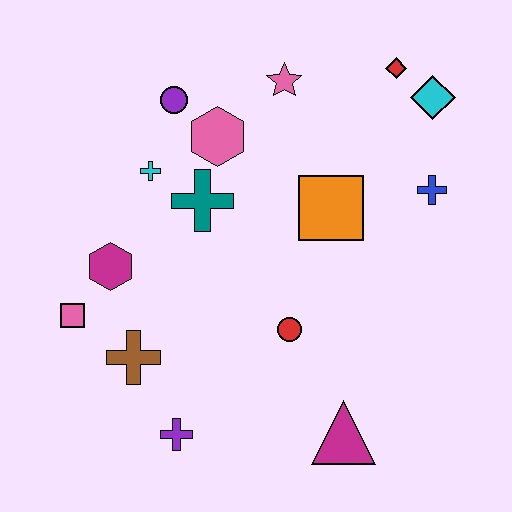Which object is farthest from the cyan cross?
The magenta triangle is farthest from the cyan cross.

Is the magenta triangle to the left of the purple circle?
No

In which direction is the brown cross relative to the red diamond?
The brown cross is below the red diamond.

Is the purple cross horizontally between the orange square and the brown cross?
Yes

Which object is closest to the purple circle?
The pink hexagon is closest to the purple circle.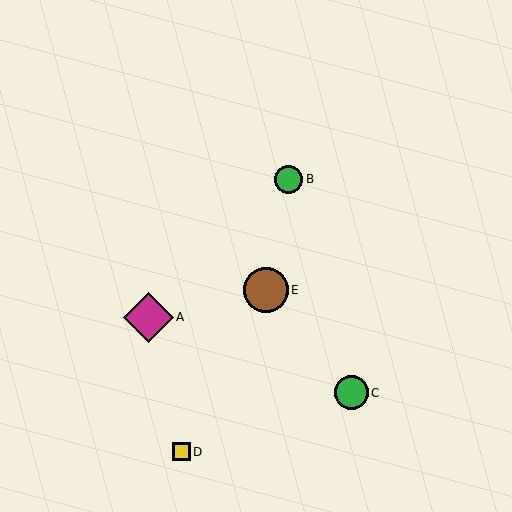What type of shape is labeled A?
Shape A is a magenta diamond.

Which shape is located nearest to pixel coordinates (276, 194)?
The green circle (labeled B) at (288, 179) is nearest to that location.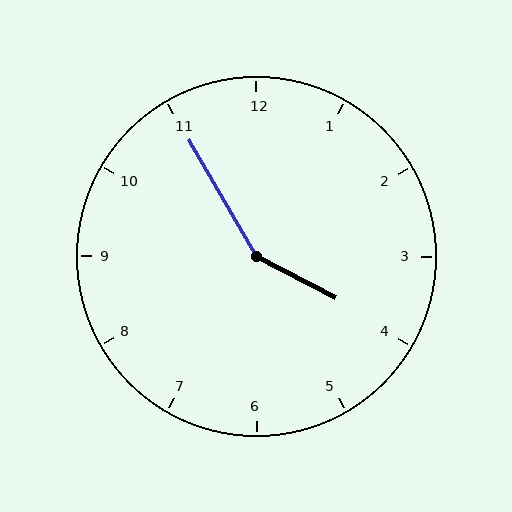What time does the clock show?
3:55.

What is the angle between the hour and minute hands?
Approximately 148 degrees.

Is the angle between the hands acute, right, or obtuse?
It is obtuse.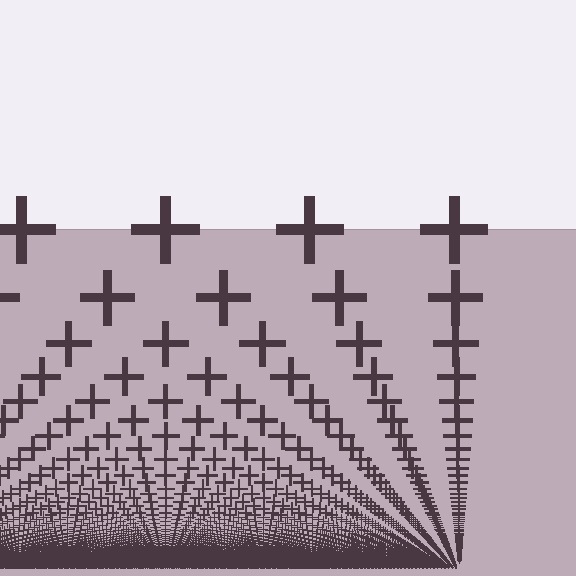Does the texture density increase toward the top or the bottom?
Density increases toward the bottom.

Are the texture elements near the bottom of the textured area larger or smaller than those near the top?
Smaller. The gradient is inverted — elements near the bottom are smaller and denser.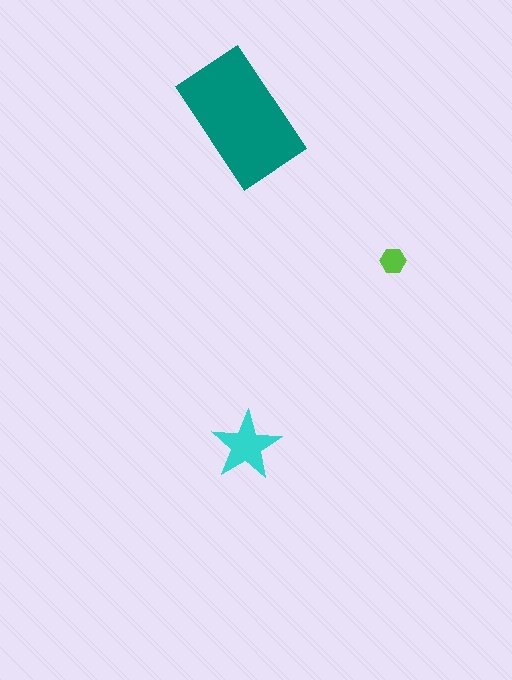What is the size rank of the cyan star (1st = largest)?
2nd.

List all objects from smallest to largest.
The lime hexagon, the cyan star, the teal rectangle.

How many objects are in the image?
There are 3 objects in the image.